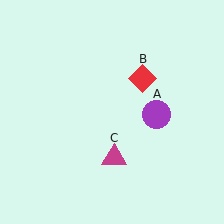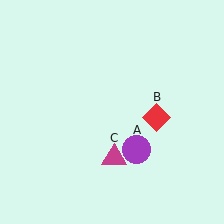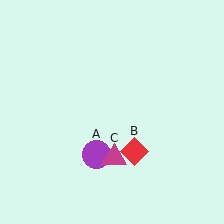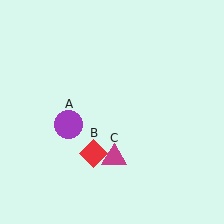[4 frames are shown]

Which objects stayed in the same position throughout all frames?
Magenta triangle (object C) remained stationary.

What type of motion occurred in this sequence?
The purple circle (object A), red diamond (object B) rotated clockwise around the center of the scene.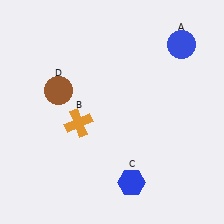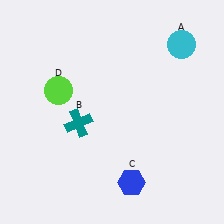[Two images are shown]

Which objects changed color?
A changed from blue to cyan. B changed from orange to teal. D changed from brown to lime.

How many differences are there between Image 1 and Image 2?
There are 3 differences between the two images.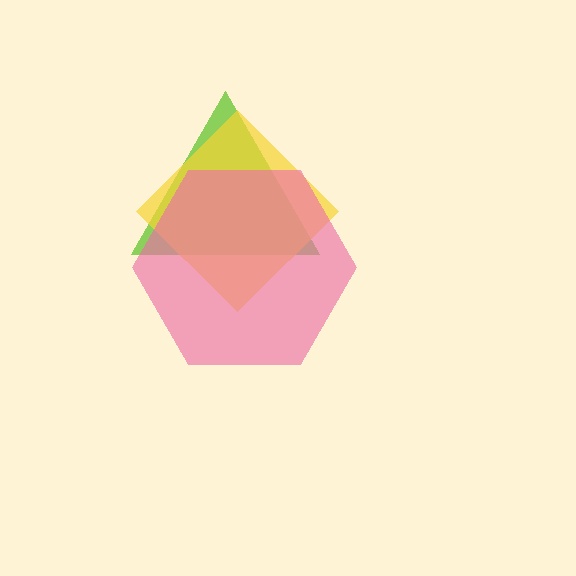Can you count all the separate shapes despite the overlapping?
Yes, there are 3 separate shapes.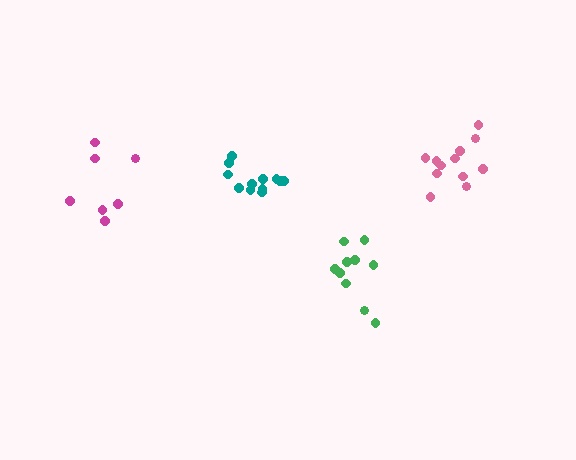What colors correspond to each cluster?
The clusters are colored: pink, teal, green, magenta.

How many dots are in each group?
Group 1: 12 dots, Group 2: 12 dots, Group 3: 10 dots, Group 4: 7 dots (41 total).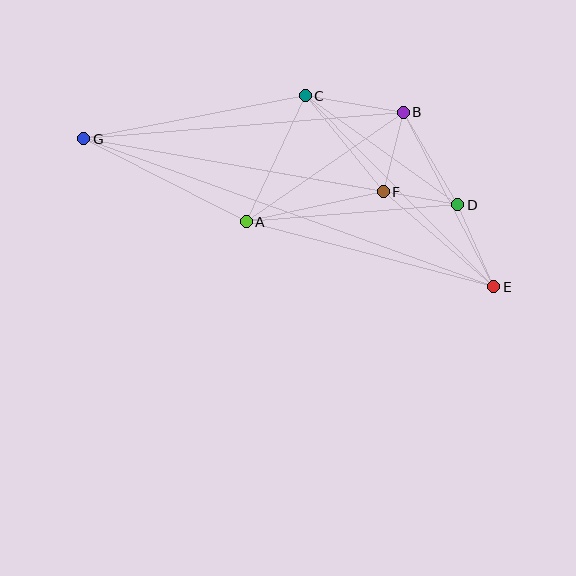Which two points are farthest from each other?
Points E and G are farthest from each other.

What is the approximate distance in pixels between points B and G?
The distance between B and G is approximately 320 pixels.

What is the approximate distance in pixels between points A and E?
The distance between A and E is approximately 256 pixels.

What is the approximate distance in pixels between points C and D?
The distance between C and D is approximately 187 pixels.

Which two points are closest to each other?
Points D and F are closest to each other.